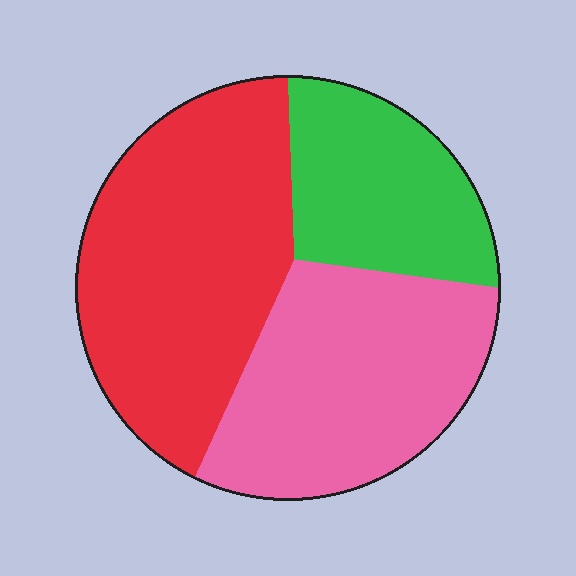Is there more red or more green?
Red.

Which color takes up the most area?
Red, at roughly 45%.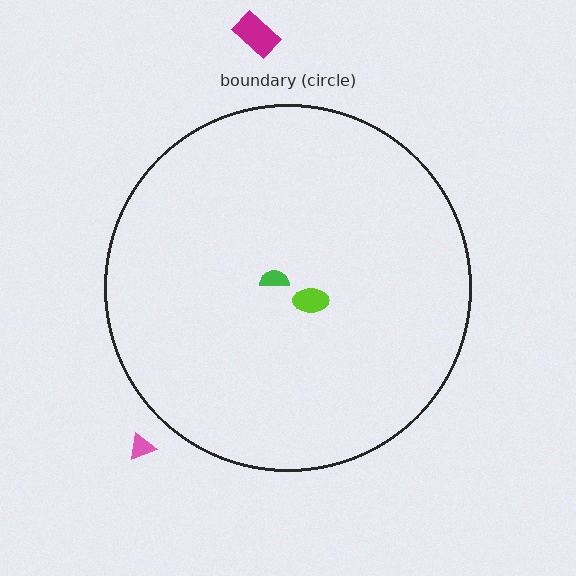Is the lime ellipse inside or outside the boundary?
Inside.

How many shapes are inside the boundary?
2 inside, 2 outside.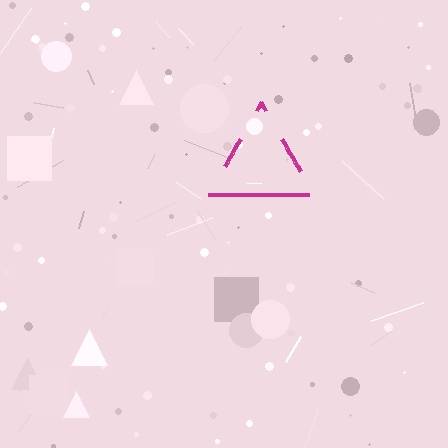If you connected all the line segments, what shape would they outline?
They would outline a triangle.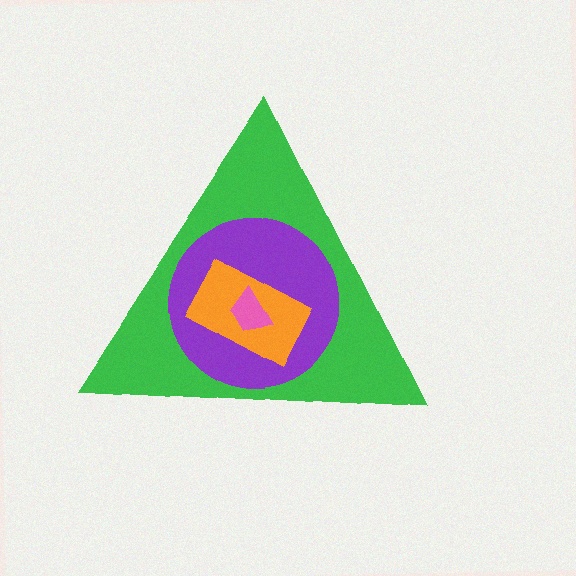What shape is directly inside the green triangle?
The purple circle.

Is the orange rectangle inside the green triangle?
Yes.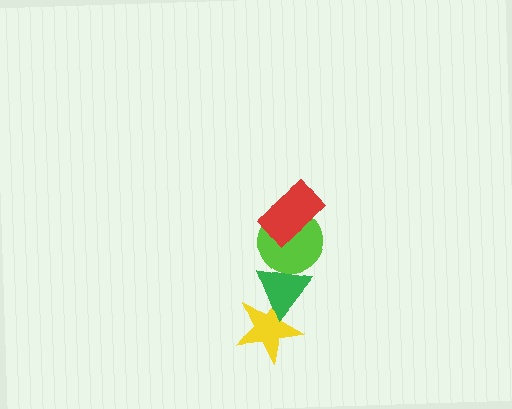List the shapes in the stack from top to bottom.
From top to bottom: the red rectangle, the lime circle, the green triangle, the yellow star.